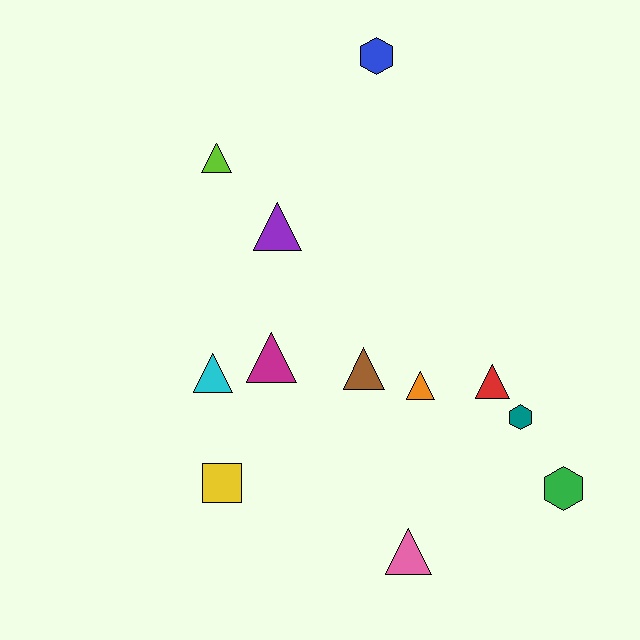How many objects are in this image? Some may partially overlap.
There are 12 objects.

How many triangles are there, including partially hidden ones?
There are 8 triangles.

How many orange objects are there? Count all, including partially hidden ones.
There is 1 orange object.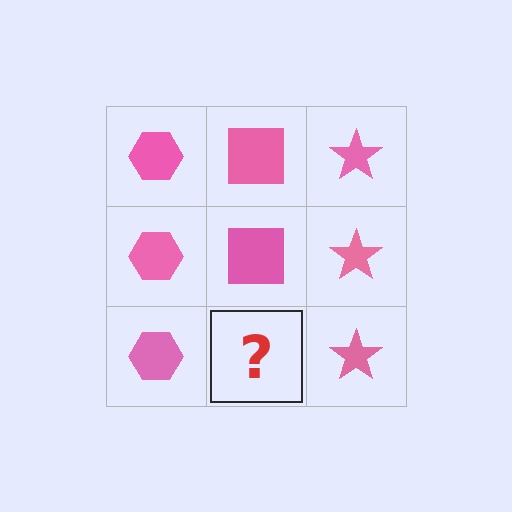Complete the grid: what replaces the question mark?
The question mark should be replaced with a pink square.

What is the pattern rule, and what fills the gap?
The rule is that each column has a consistent shape. The gap should be filled with a pink square.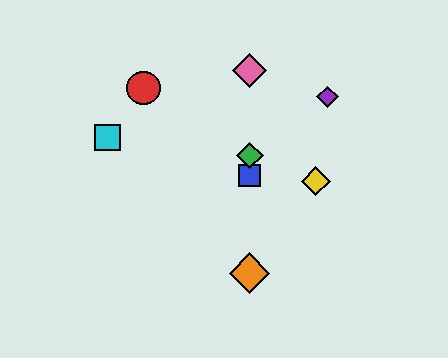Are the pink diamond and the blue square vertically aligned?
Yes, both are at x≈250.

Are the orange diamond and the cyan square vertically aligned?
No, the orange diamond is at x≈250 and the cyan square is at x≈107.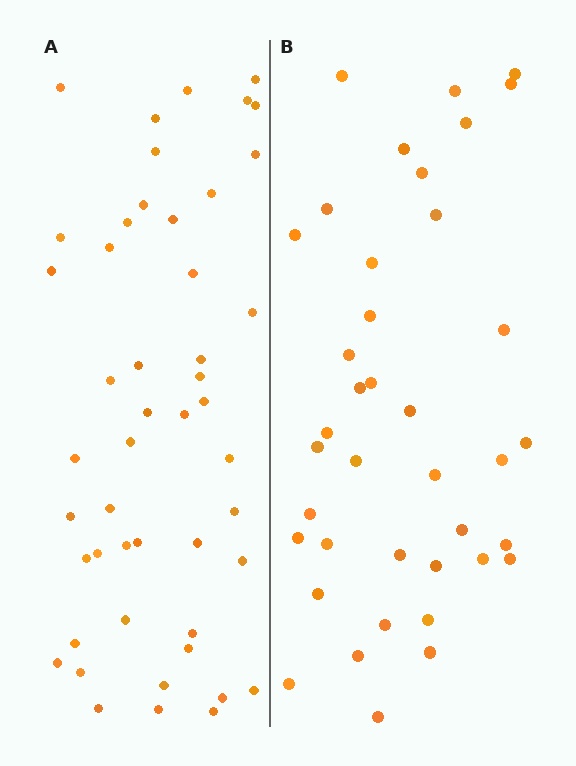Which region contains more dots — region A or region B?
Region A (the left region) has more dots.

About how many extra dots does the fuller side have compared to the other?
Region A has roughly 8 or so more dots than region B.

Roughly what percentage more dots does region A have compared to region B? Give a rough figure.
About 25% more.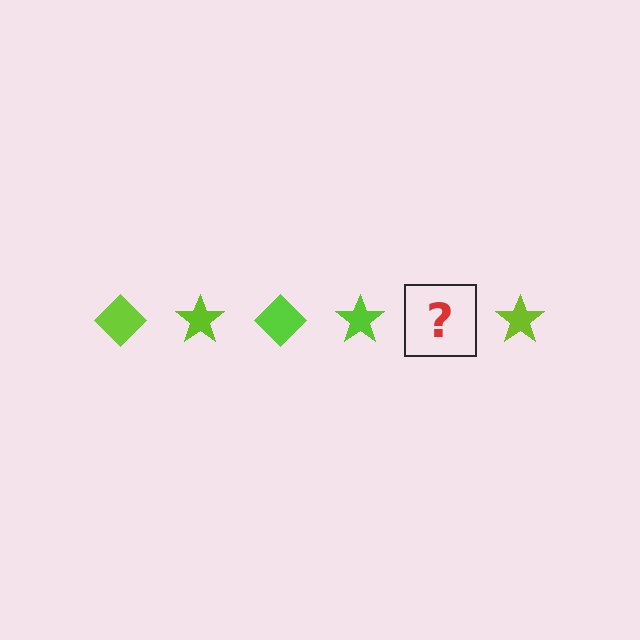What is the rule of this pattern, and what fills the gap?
The rule is that the pattern cycles through diamond, star shapes in lime. The gap should be filled with a lime diamond.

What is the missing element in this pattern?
The missing element is a lime diamond.